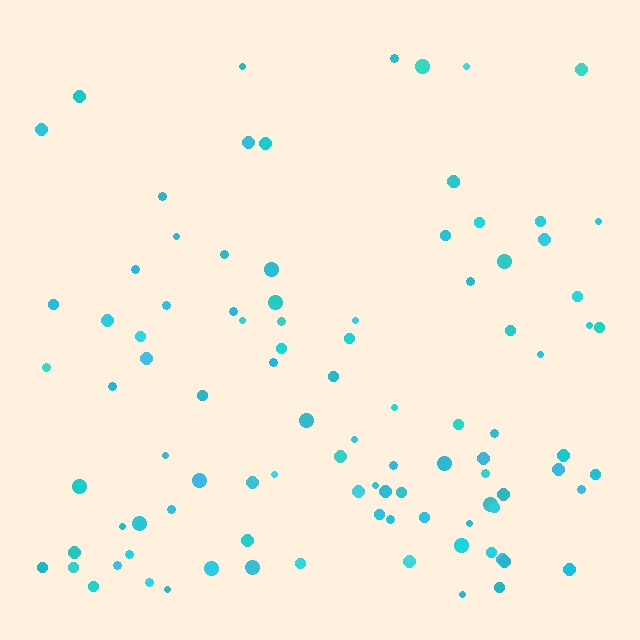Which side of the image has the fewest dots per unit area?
The top.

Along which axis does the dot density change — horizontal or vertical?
Vertical.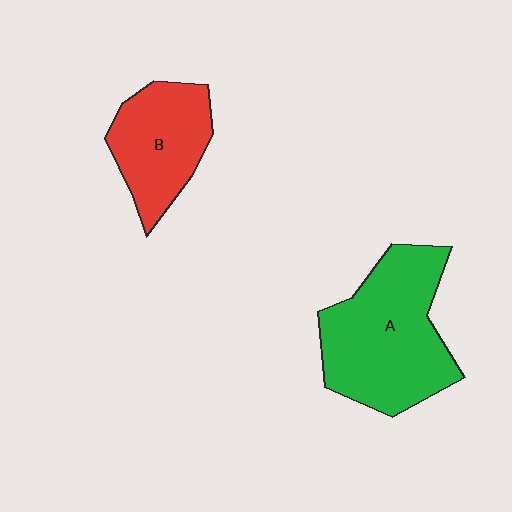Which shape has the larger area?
Shape A (green).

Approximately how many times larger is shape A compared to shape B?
Approximately 1.6 times.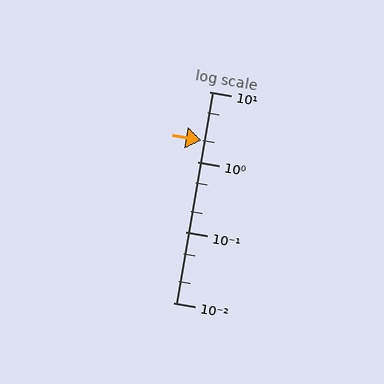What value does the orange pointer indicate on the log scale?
The pointer indicates approximately 2.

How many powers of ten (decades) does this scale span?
The scale spans 3 decades, from 0.01 to 10.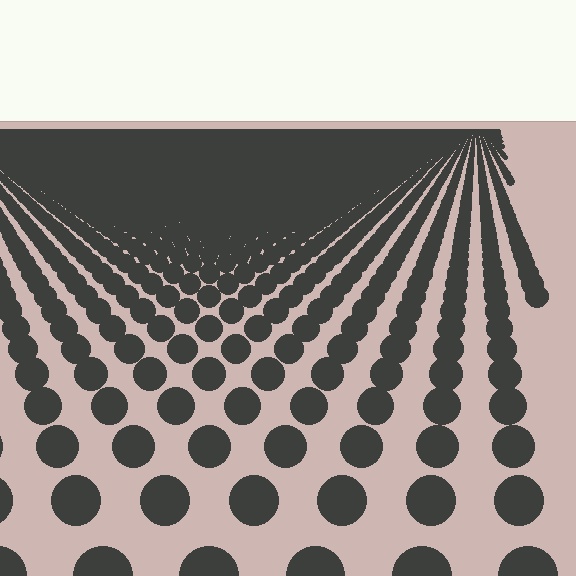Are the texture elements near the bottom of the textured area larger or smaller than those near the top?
Larger. Near the bottom, elements are closer to the viewer and appear at a bigger on-screen size.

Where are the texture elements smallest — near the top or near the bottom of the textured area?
Near the top.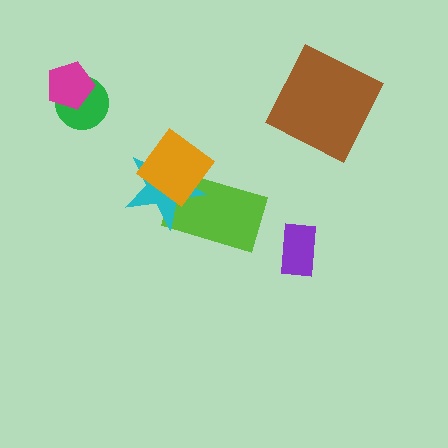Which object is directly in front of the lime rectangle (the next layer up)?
The cyan star is directly in front of the lime rectangle.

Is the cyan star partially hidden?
Yes, it is partially covered by another shape.